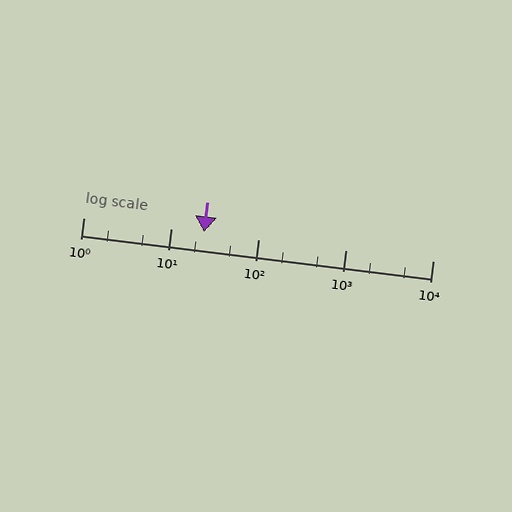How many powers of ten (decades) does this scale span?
The scale spans 4 decades, from 1 to 10000.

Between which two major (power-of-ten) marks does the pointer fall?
The pointer is between 10 and 100.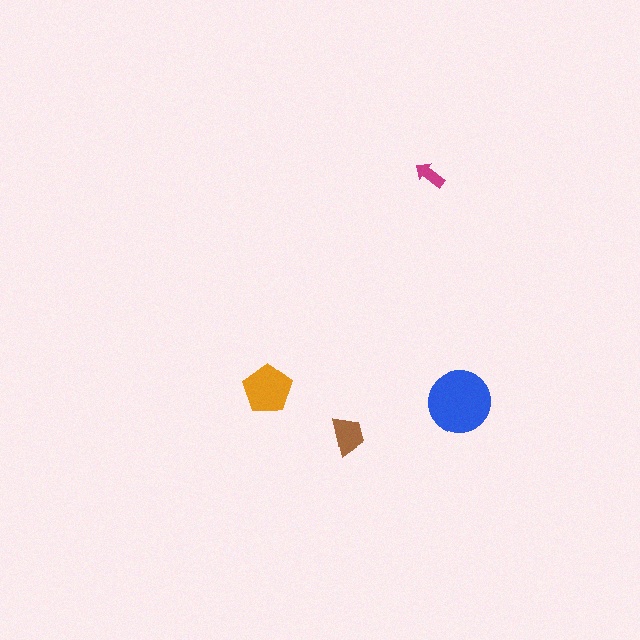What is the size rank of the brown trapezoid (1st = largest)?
3rd.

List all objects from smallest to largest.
The magenta arrow, the brown trapezoid, the orange pentagon, the blue circle.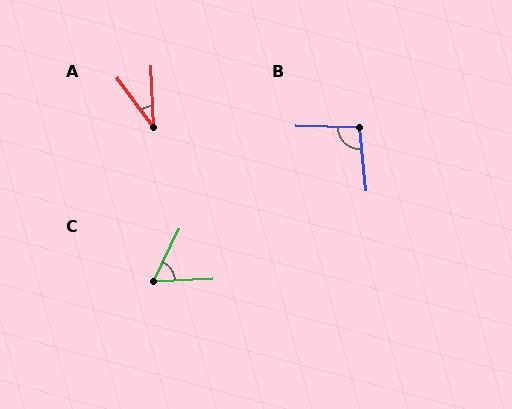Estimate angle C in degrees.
Approximately 61 degrees.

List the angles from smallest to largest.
A (34°), C (61°), B (97°).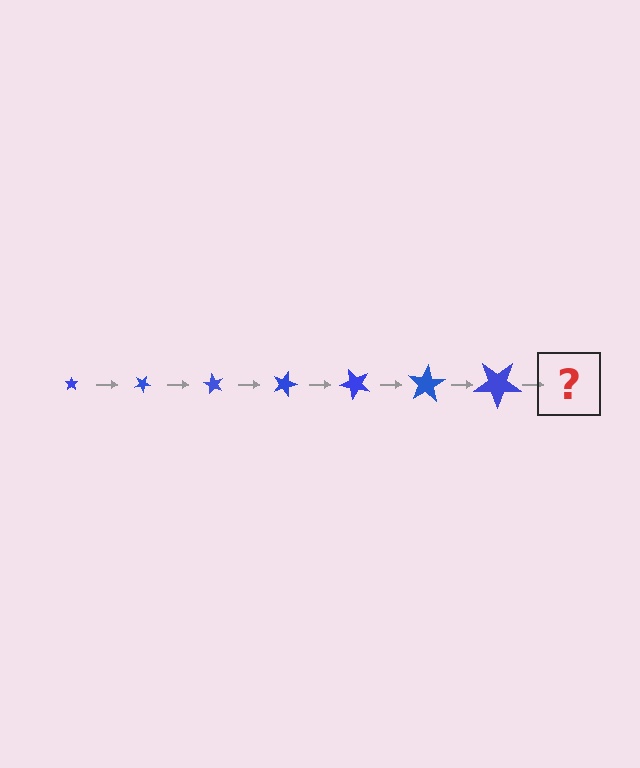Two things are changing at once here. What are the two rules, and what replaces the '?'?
The two rules are that the star grows larger each step and it rotates 30 degrees each step. The '?' should be a star, larger than the previous one and rotated 210 degrees from the start.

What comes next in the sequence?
The next element should be a star, larger than the previous one and rotated 210 degrees from the start.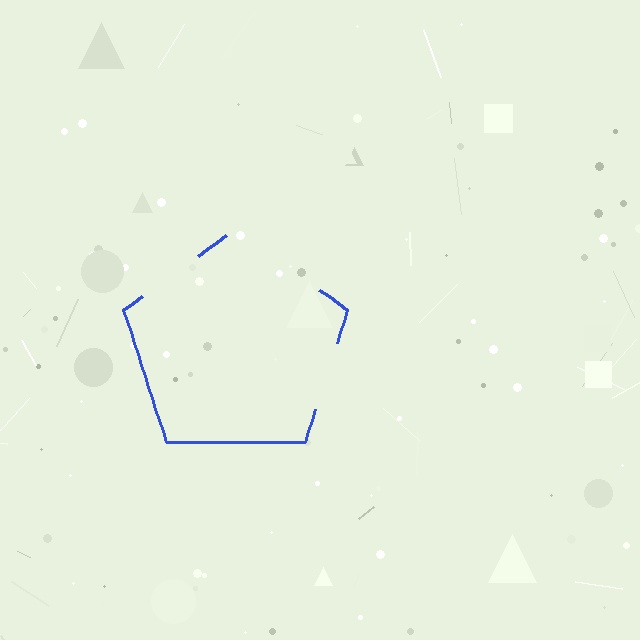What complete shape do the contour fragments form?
The contour fragments form a pentagon.